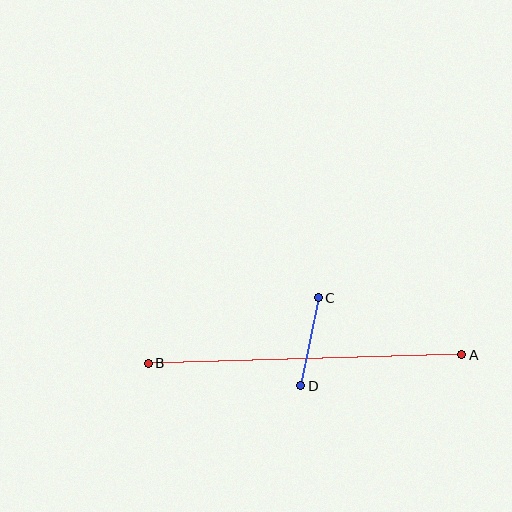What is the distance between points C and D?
The distance is approximately 90 pixels.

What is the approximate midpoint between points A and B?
The midpoint is at approximately (305, 359) pixels.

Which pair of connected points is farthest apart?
Points A and B are farthest apart.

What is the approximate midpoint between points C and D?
The midpoint is at approximately (310, 342) pixels.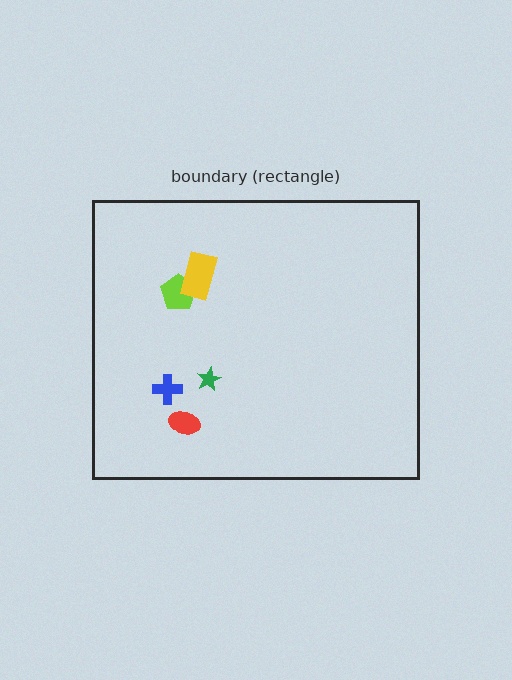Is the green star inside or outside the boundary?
Inside.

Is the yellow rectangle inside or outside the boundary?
Inside.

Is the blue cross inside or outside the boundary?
Inside.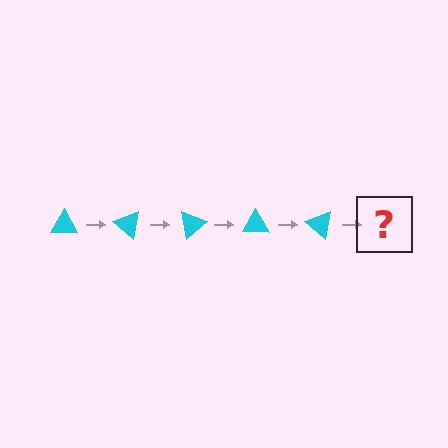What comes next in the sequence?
The next element should be a cyan triangle rotated 200 degrees.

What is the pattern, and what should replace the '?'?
The pattern is that the triangle rotates 40 degrees each step. The '?' should be a cyan triangle rotated 200 degrees.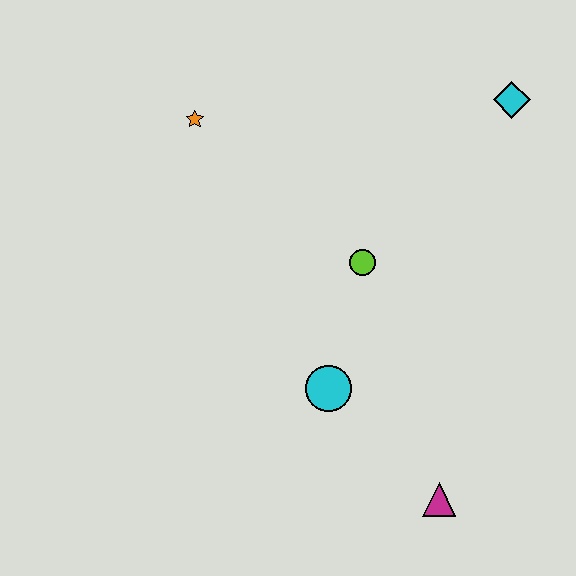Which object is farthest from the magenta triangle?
The orange star is farthest from the magenta triangle.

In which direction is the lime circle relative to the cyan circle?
The lime circle is above the cyan circle.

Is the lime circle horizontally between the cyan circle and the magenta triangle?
Yes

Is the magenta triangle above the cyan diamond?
No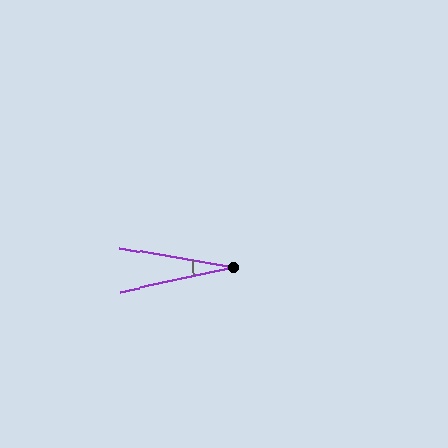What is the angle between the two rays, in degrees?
Approximately 22 degrees.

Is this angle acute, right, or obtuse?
It is acute.